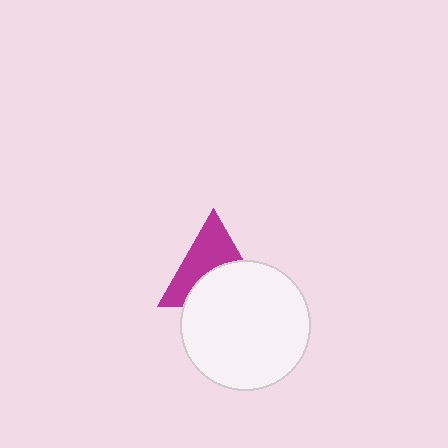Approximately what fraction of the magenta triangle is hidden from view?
Roughly 48% of the magenta triangle is hidden behind the white circle.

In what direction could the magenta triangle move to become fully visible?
The magenta triangle could move up. That would shift it out from behind the white circle entirely.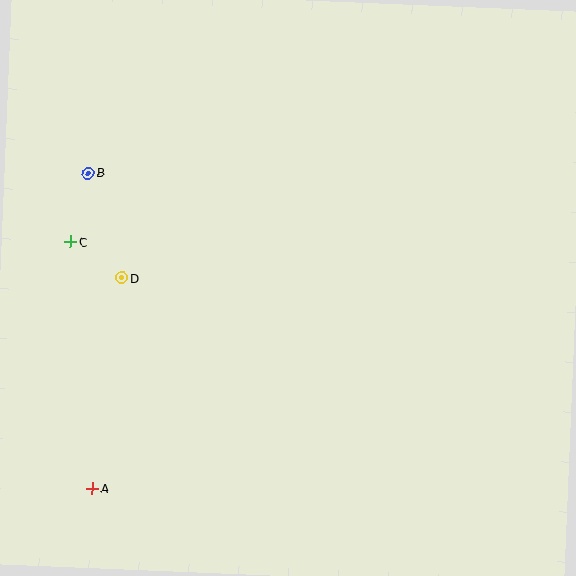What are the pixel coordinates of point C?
Point C is at (70, 242).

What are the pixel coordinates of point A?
Point A is at (92, 488).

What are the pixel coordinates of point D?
Point D is at (122, 278).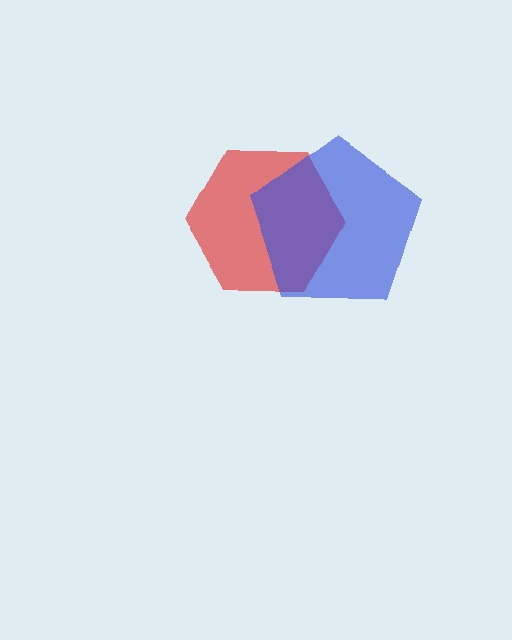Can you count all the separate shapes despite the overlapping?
Yes, there are 2 separate shapes.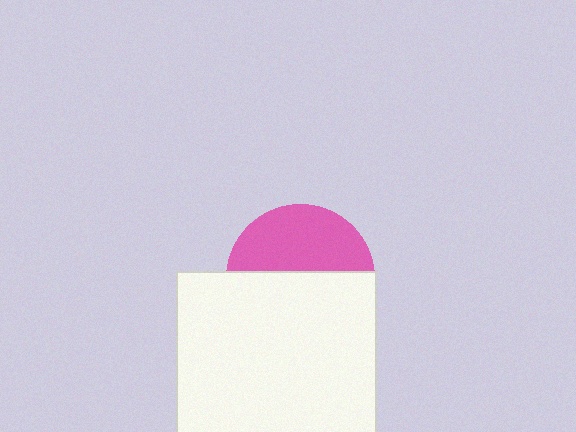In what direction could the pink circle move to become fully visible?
The pink circle could move up. That would shift it out from behind the white square entirely.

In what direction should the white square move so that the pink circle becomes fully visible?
The white square should move down. That is the shortest direction to clear the overlap and leave the pink circle fully visible.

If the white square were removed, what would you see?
You would see the complete pink circle.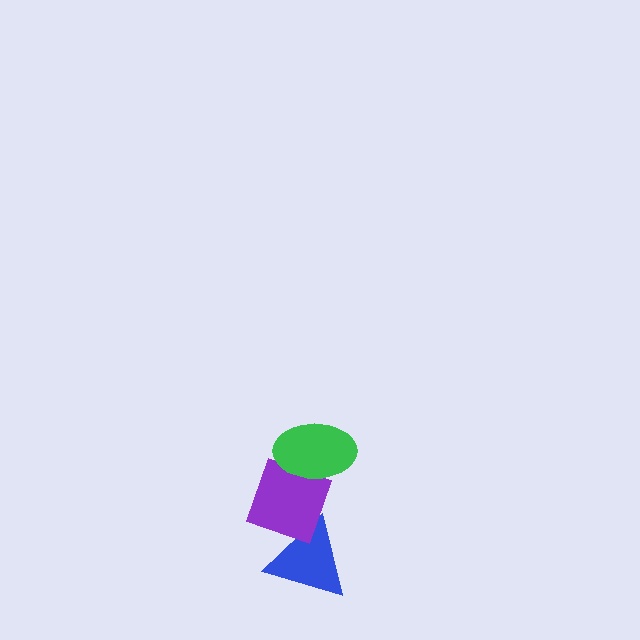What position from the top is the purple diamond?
The purple diamond is 2nd from the top.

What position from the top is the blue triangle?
The blue triangle is 3rd from the top.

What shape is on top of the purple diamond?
The green ellipse is on top of the purple diamond.